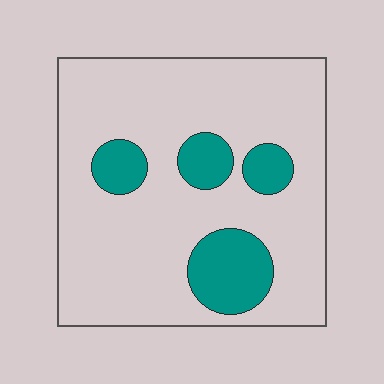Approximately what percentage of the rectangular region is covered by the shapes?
Approximately 20%.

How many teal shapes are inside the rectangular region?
4.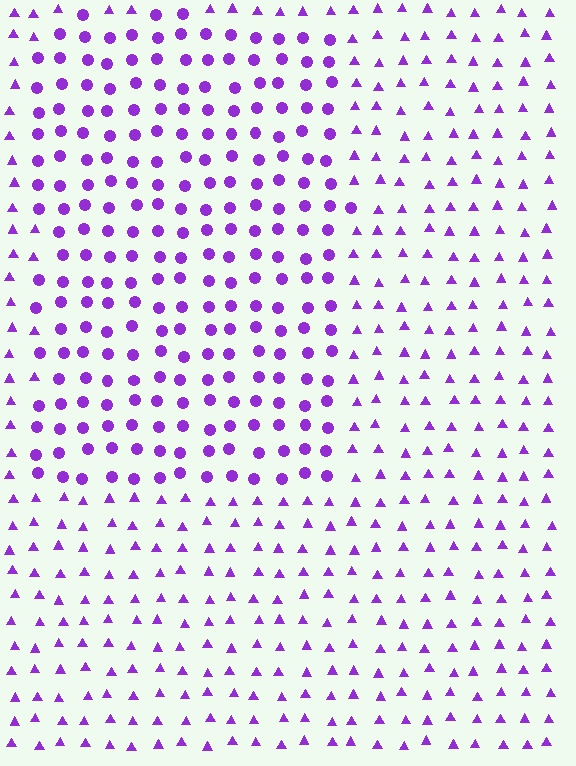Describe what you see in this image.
The image is filled with small purple elements arranged in a uniform grid. A rectangle-shaped region contains circles, while the surrounding area contains triangles. The boundary is defined purely by the change in element shape.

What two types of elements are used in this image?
The image uses circles inside the rectangle region and triangles outside it.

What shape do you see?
I see a rectangle.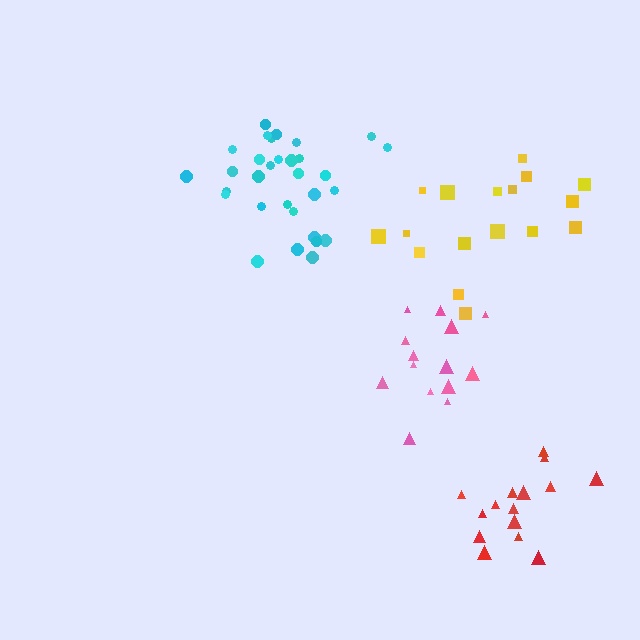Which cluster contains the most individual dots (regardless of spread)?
Cyan (31).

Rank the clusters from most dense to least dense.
cyan, red, pink, yellow.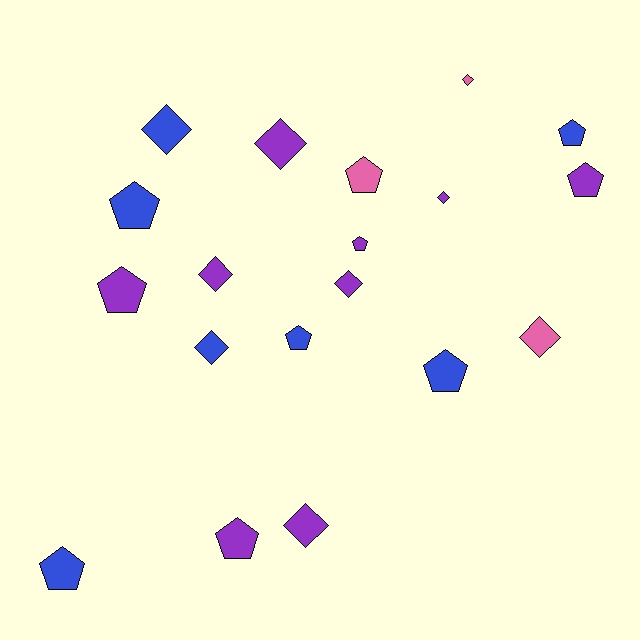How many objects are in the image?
There are 19 objects.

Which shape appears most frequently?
Pentagon, with 10 objects.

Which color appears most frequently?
Purple, with 9 objects.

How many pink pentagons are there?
There is 1 pink pentagon.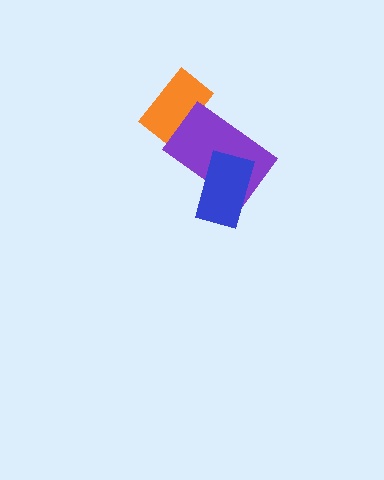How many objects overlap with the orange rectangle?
1 object overlaps with the orange rectangle.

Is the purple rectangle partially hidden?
Yes, it is partially covered by another shape.